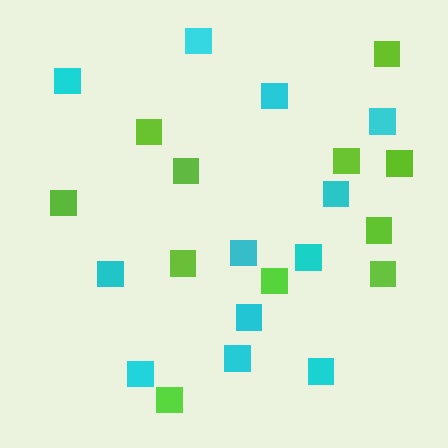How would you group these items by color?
There are 2 groups: one group of lime squares (11) and one group of cyan squares (12).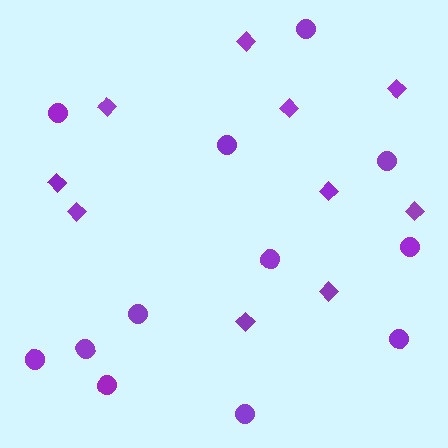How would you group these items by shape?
There are 2 groups: one group of circles (12) and one group of diamonds (10).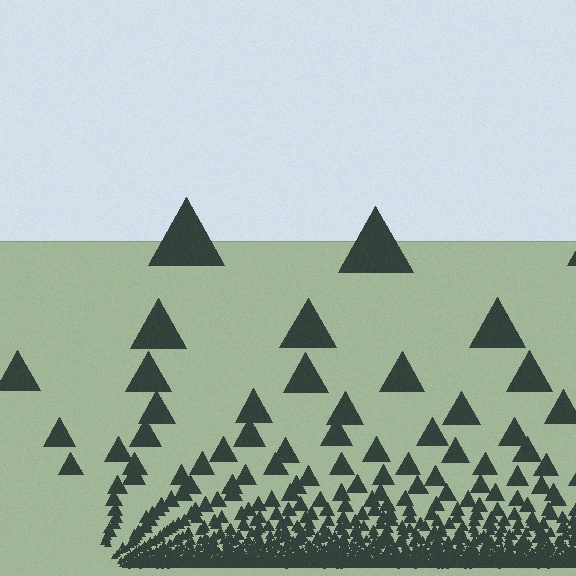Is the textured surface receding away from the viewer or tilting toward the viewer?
The surface appears to tilt toward the viewer. Texture elements get larger and sparser toward the top.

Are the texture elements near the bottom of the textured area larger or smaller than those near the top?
Smaller. The gradient is inverted — elements near the bottom are smaller and denser.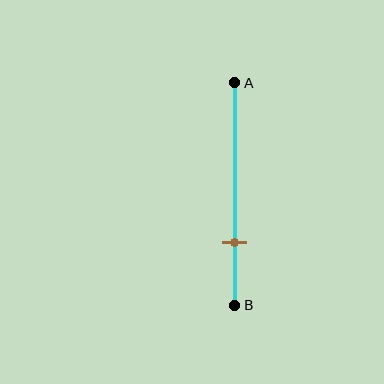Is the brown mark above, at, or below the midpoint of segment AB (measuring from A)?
The brown mark is below the midpoint of segment AB.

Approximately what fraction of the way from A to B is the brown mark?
The brown mark is approximately 70% of the way from A to B.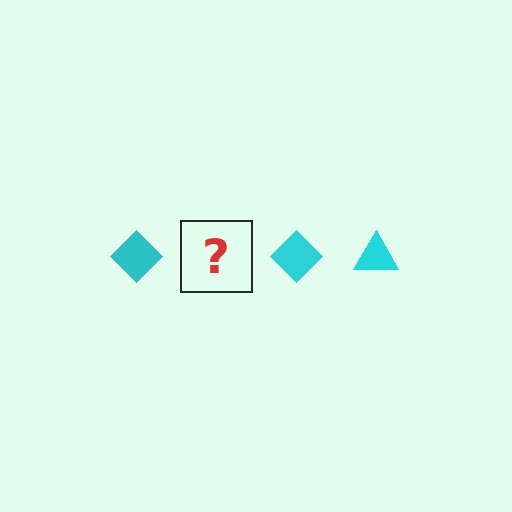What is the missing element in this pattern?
The missing element is a cyan triangle.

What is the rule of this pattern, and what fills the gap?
The rule is that the pattern cycles through diamond, triangle shapes in cyan. The gap should be filled with a cyan triangle.